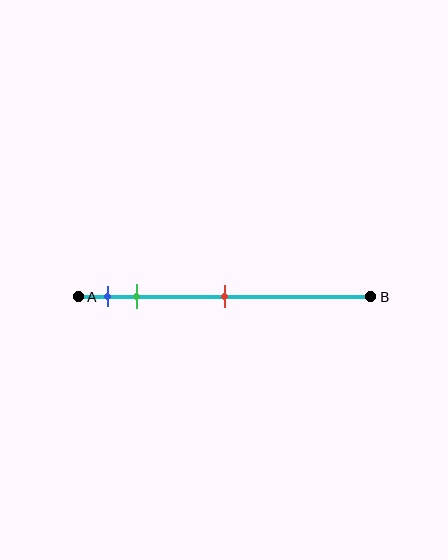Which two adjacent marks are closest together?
The blue and green marks are the closest adjacent pair.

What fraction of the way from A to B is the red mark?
The red mark is approximately 50% (0.5) of the way from A to B.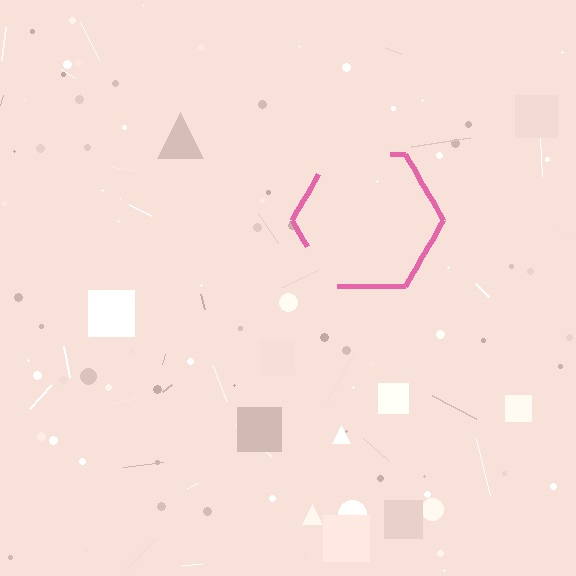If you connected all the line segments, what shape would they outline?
They would outline a hexagon.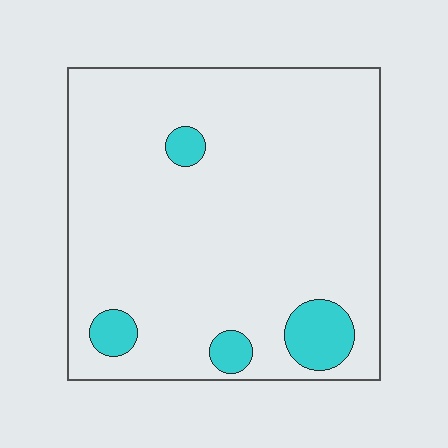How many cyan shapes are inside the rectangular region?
4.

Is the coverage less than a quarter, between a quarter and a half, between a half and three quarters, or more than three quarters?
Less than a quarter.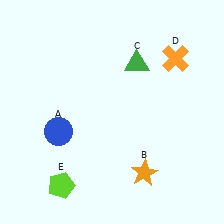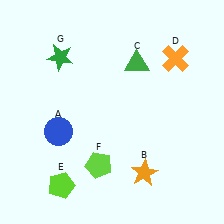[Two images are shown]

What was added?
A lime pentagon (F), a green star (G) were added in Image 2.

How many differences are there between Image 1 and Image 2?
There are 2 differences between the two images.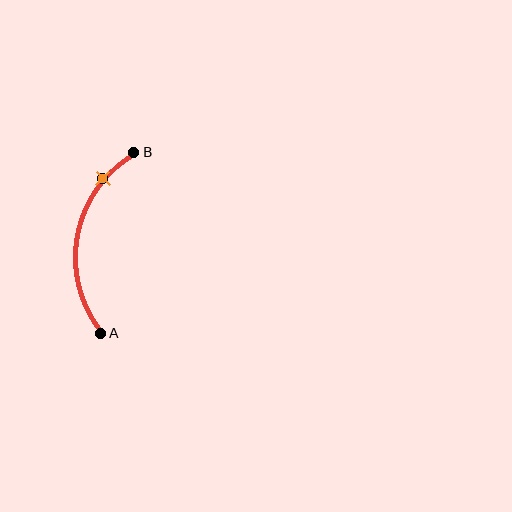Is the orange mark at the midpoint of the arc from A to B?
No. The orange mark lies on the arc but is closer to endpoint B. The arc midpoint would be at the point on the curve equidistant along the arc from both A and B.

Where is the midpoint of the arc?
The arc midpoint is the point on the curve farthest from the straight line joining A and B. It sits to the left of that line.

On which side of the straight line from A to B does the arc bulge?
The arc bulges to the left of the straight line connecting A and B.